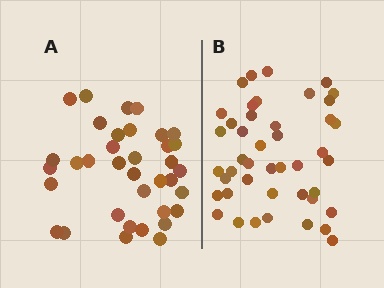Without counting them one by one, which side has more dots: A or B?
Region B (the right region) has more dots.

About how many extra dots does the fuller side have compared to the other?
Region B has roughly 8 or so more dots than region A.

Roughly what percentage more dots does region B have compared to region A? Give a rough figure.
About 20% more.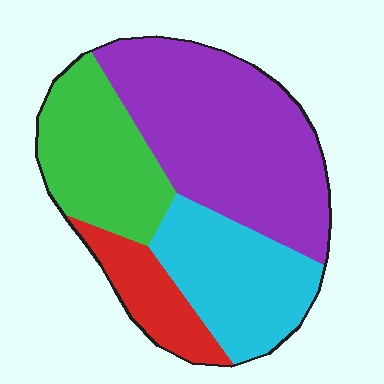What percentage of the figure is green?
Green covers around 25% of the figure.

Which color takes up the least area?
Red, at roughly 10%.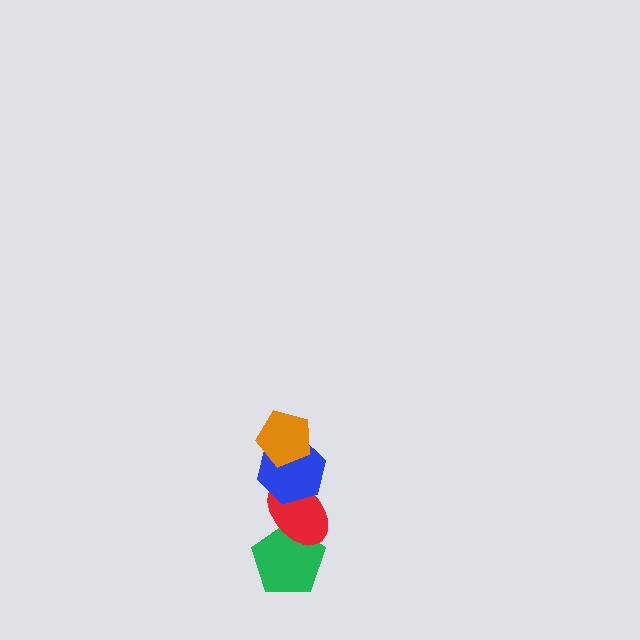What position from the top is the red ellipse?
The red ellipse is 3rd from the top.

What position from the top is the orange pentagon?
The orange pentagon is 1st from the top.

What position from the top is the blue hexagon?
The blue hexagon is 2nd from the top.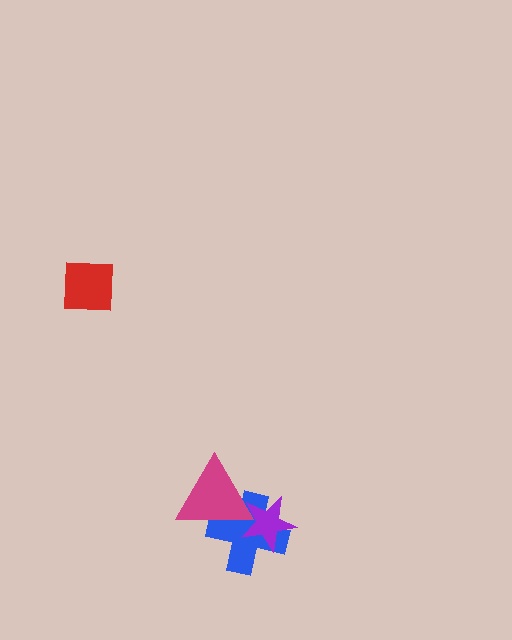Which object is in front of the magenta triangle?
The purple star is in front of the magenta triangle.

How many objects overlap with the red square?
0 objects overlap with the red square.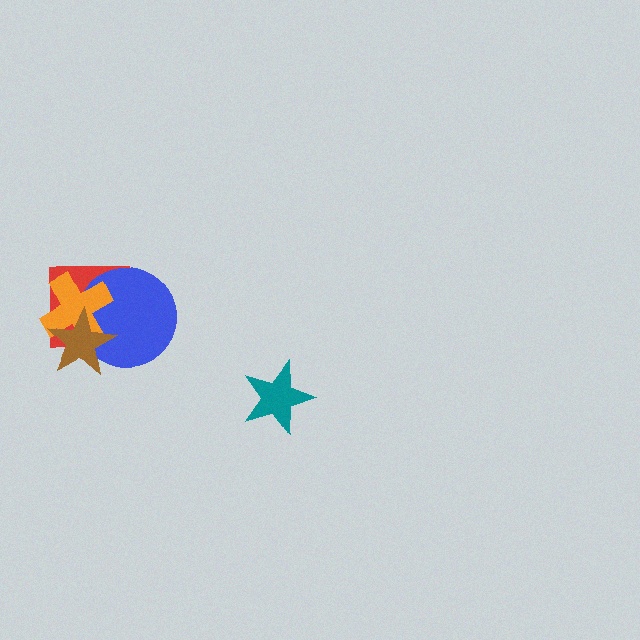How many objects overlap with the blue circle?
3 objects overlap with the blue circle.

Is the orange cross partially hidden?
Yes, it is partially covered by another shape.